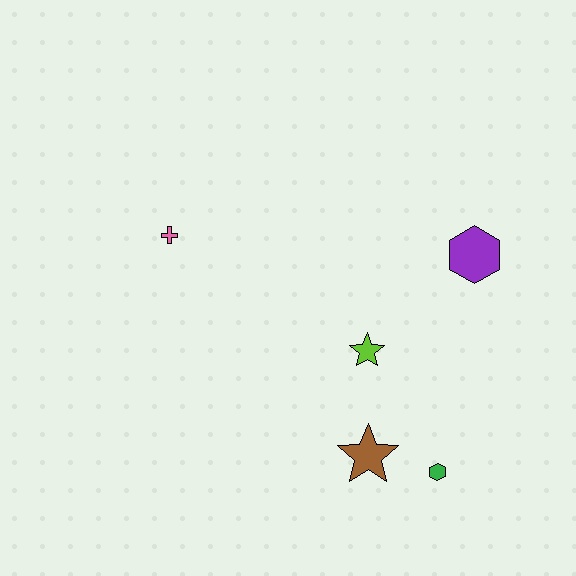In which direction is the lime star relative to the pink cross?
The lime star is to the right of the pink cross.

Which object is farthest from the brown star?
The pink cross is farthest from the brown star.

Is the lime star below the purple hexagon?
Yes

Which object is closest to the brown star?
The green hexagon is closest to the brown star.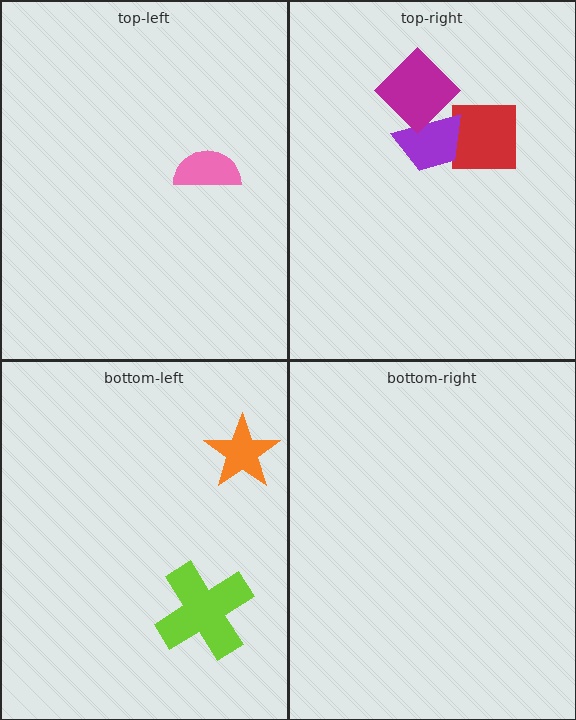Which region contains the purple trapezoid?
The top-right region.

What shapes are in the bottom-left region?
The lime cross, the orange star.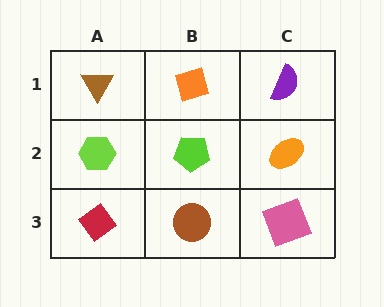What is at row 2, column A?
A lime hexagon.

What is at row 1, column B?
An orange diamond.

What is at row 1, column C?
A purple semicircle.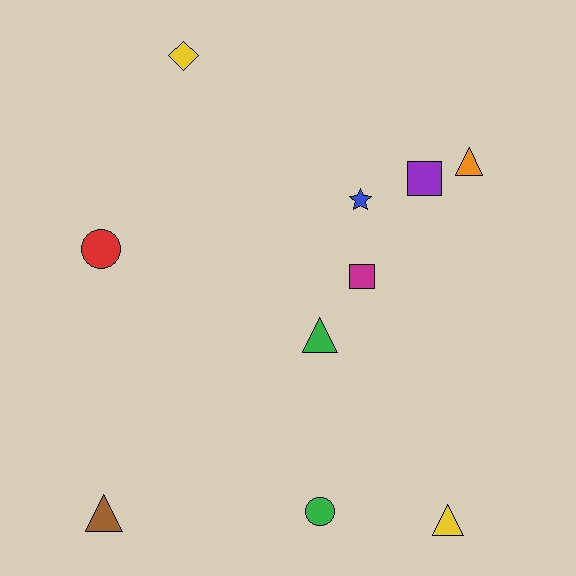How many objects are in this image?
There are 10 objects.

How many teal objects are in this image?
There are no teal objects.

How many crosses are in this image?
There are no crosses.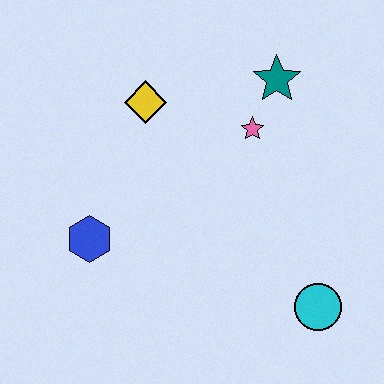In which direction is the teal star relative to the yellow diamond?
The teal star is to the right of the yellow diamond.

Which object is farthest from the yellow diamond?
The cyan circle is farthest from the yellow diamond.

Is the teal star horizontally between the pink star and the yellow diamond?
No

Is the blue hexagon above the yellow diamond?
No